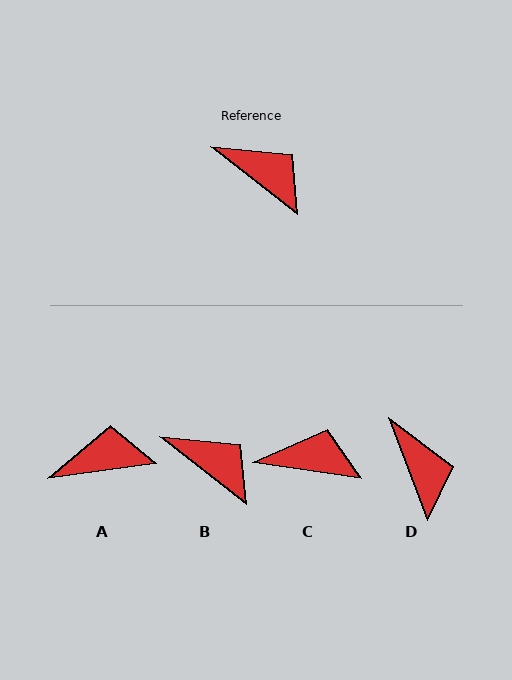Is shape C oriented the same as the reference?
No, it is off by about 29 degrees.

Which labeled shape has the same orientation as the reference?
B.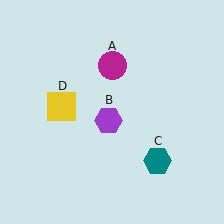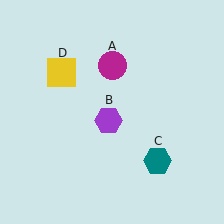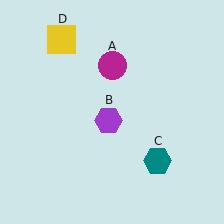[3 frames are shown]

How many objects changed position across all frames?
1 object changed position: yellow square (object D).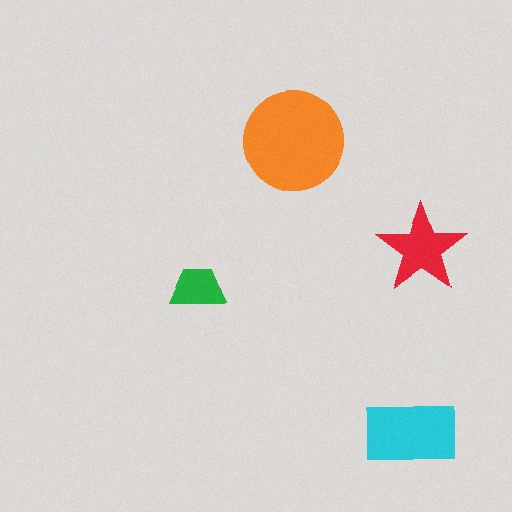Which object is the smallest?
The green trapezoid.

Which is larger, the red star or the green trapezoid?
The red star.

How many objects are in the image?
There are 4 objects in the image.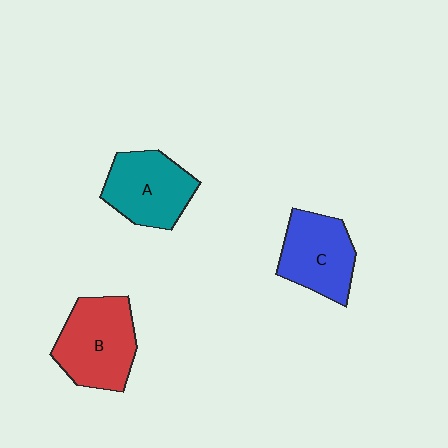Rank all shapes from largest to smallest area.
From largest to smallest: B (red), A (teal), C (blue).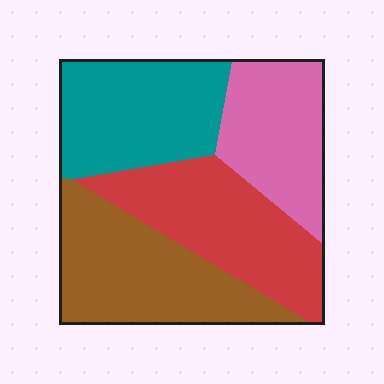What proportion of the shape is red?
Red covers 26% of the shape.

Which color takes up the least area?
Pink, at roughly 20%.